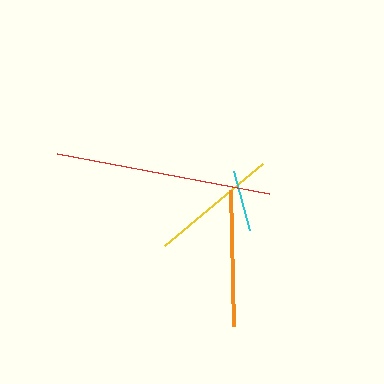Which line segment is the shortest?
The cyan line is the shortest at approximately 61 pixels.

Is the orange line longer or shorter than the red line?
The red line is longer than the orange line.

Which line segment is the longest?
The red line is the longest at approximately 216 pixels.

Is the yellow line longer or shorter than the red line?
The red line is longer than the yellow line.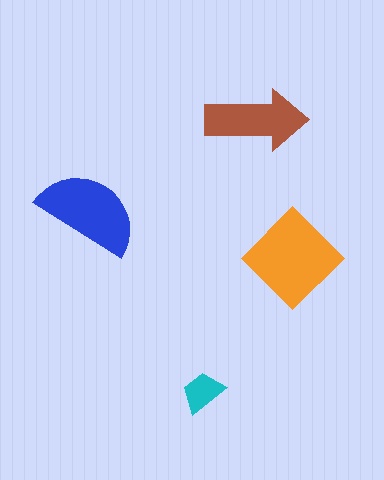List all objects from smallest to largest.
The cyan trapezoid, the brown arrow, the blue semicircle, the orange diamond.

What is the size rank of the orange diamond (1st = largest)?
1st.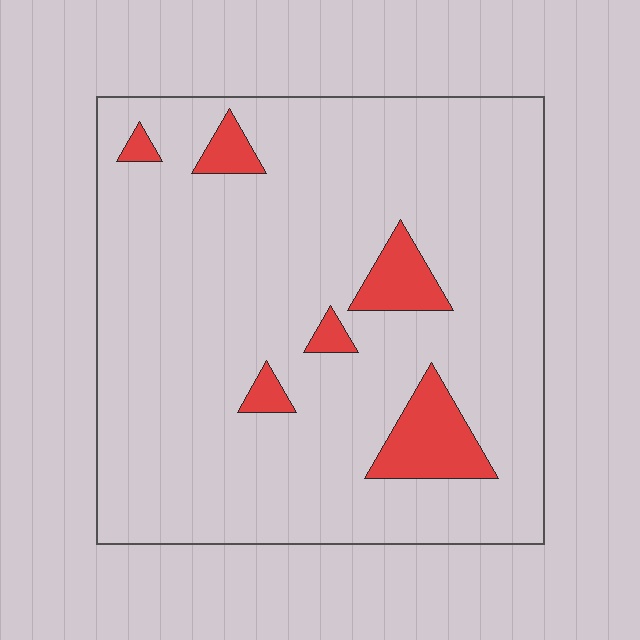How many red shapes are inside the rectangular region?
6.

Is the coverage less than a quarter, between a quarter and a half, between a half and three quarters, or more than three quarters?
Less than a quarter.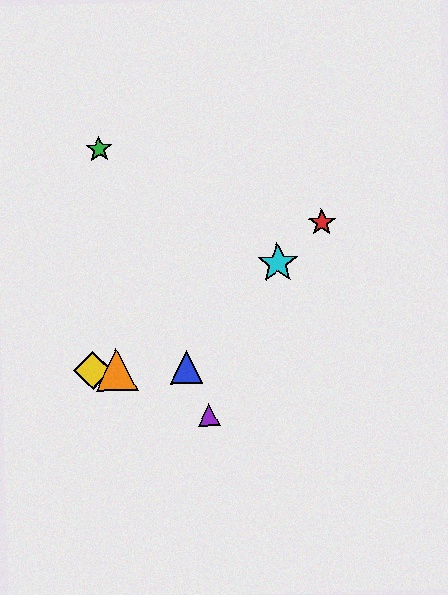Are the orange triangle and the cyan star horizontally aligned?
No, the orange triangle is at y≈369 and the cyan star is at y≈263.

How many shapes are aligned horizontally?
3 shapes (the blue triangle, the yellow diamond, the orange triangle) are aligned horizontally.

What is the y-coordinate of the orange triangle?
The orange triangle is at y≈369.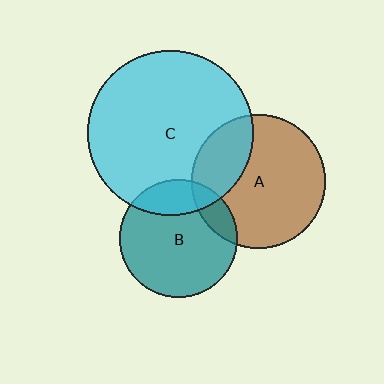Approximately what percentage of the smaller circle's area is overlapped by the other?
Approximately 25%.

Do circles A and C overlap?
Yes.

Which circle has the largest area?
Circle C (cyan).